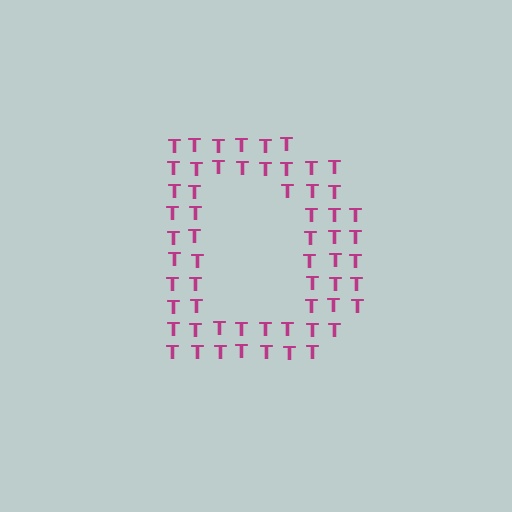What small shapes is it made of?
It is made of small letter T's.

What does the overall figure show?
The overall figure shows the letter D.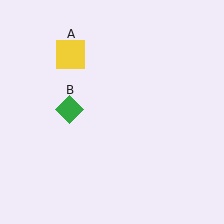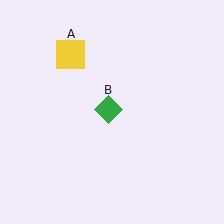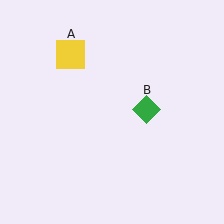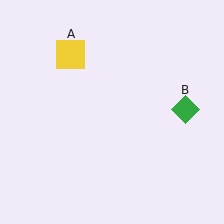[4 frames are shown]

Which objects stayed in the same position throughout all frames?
Yellow square (object A) remained stationary.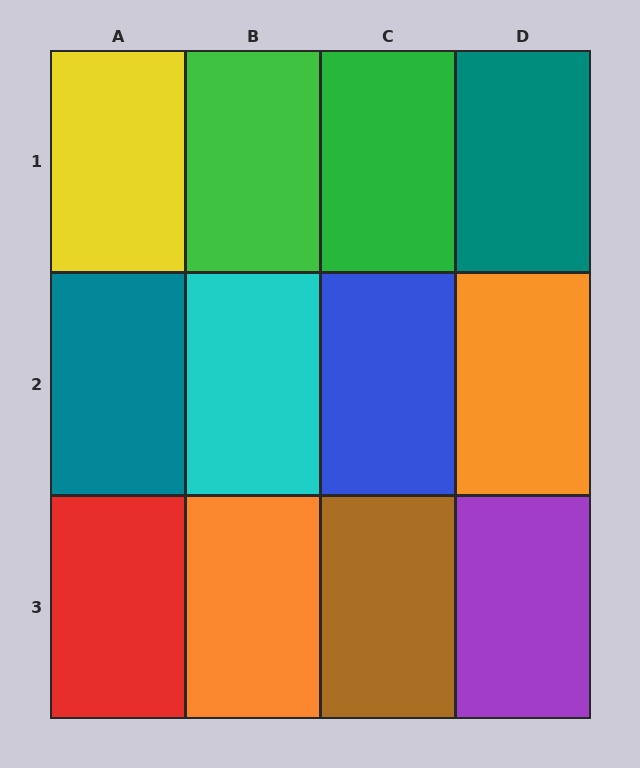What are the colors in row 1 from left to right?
Yellow, green, green, teal.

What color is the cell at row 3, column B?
Orange.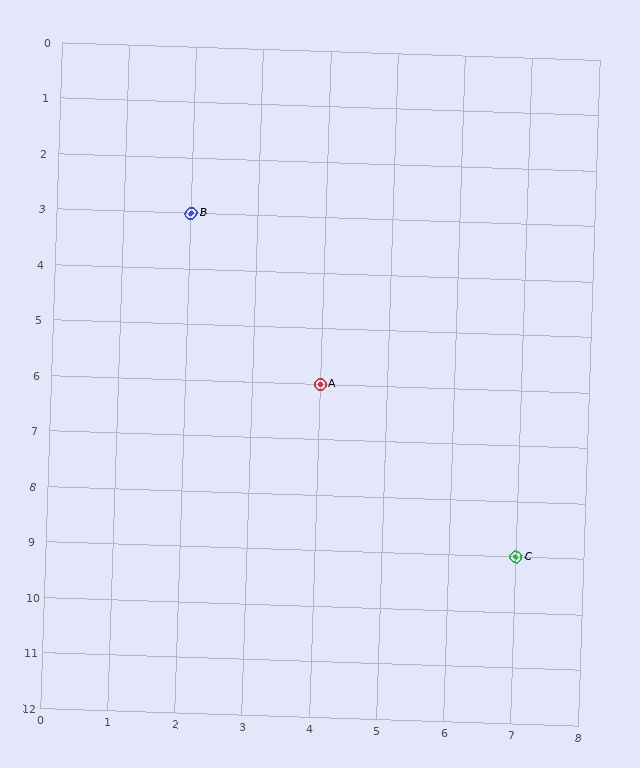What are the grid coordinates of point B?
Point B is at grid coordinates (2, 3).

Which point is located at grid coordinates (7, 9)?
Point C is at (7, 9).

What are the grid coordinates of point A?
Point A is at grid coordinates (4, 6).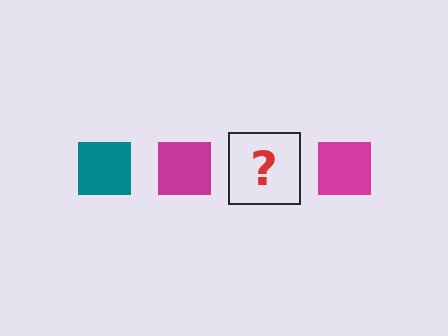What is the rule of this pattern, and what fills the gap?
The rule is that the pattern cycles through teal, magenta squares. The gap should be filled with a teal square.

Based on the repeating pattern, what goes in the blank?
The blank should be a teal square.